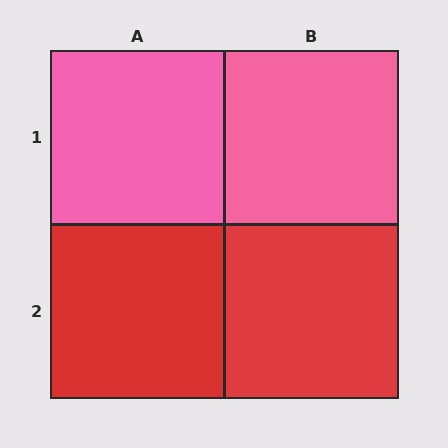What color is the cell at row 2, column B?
Red.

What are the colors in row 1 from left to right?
Pink, pink.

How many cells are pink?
2 cells are pink.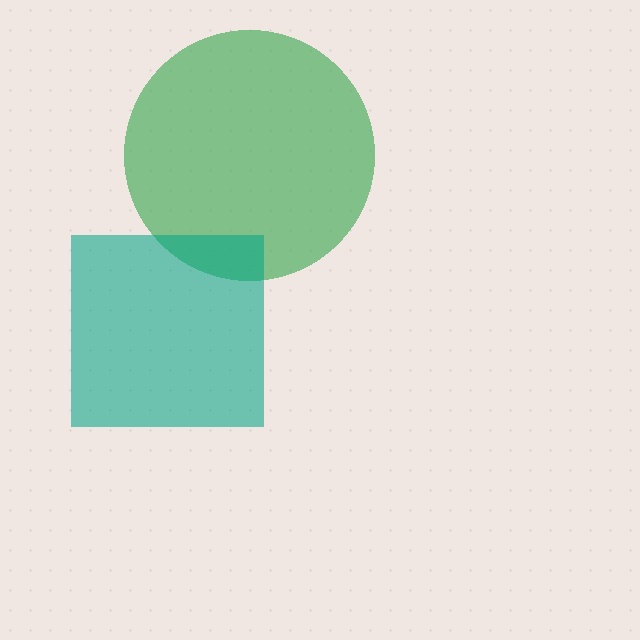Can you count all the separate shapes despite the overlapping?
Yes, there are 2 separate shapes.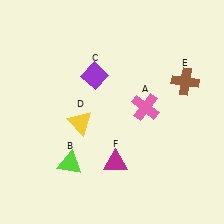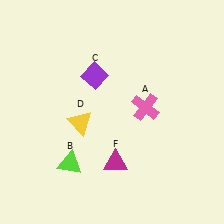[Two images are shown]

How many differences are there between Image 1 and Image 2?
There is 1 difference between the two images.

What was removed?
The brown cross (E) was removed in Image 2.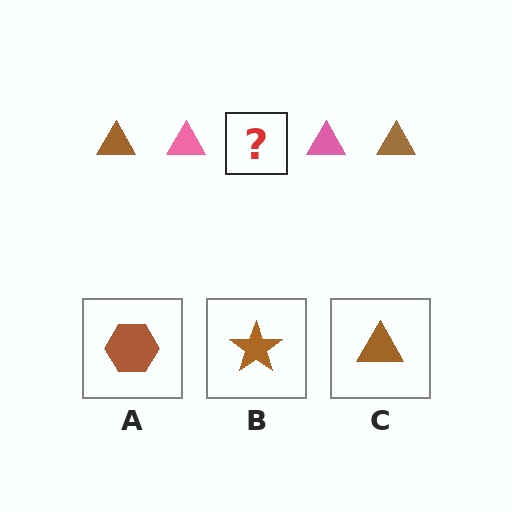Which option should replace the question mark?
Option C.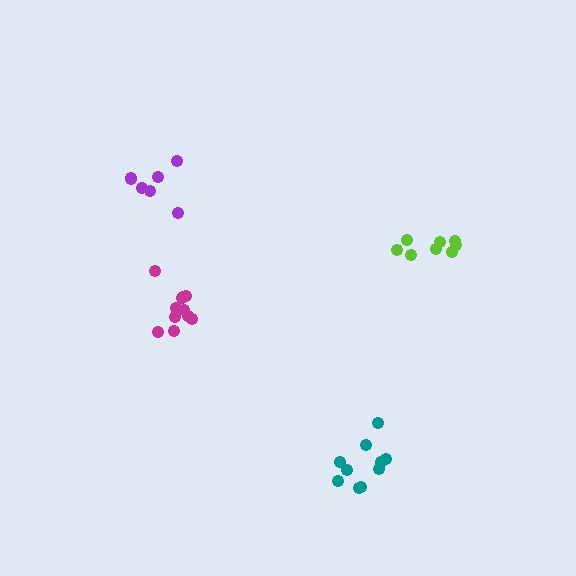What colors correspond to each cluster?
The clusters are colored: purple, teal, lime, magenta.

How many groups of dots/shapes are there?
There are 4 groups.